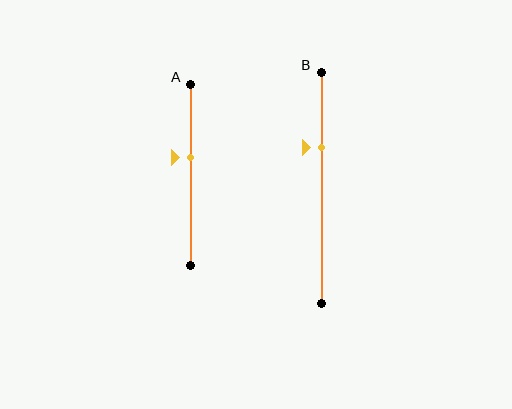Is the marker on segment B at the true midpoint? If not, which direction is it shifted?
No, the marker on segment B is shifted upward by about 18% of the segment length.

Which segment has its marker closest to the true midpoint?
Segment A has its marker closest to the true midpoint.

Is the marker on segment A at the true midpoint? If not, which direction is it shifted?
No, the marker on segment A is shifted upward by about 10% of the segment length.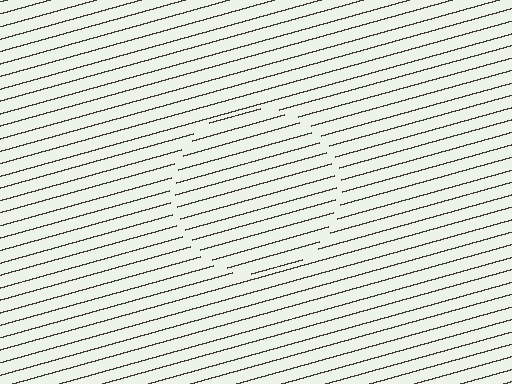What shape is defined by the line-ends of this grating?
An illusory circle. The interior of the shape contains the same grating, shifted by half a period — the contour is defined by the phase discontinuity where line-ends from the inner and outer gratings abut.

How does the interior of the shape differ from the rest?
The interior of the shape contains the same grating, shifted by half a period — the contour is defined by the phase discontinuity where line-ends from the inner and outer gratings abut.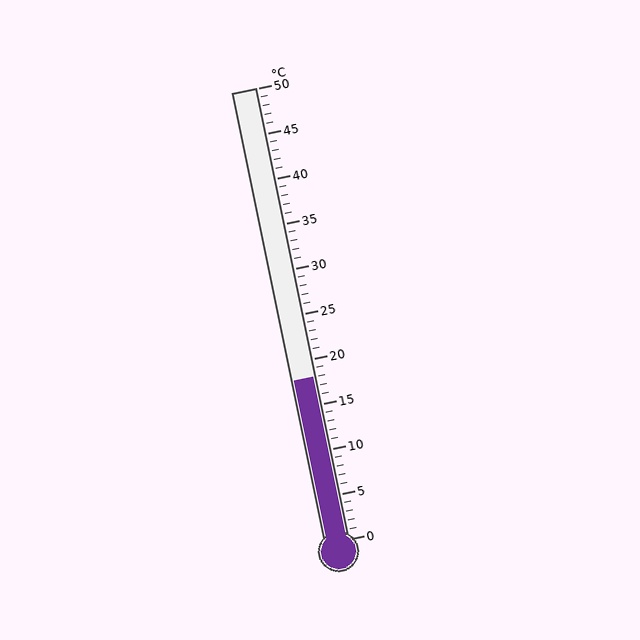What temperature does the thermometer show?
The thermometer shows approximately 18°C.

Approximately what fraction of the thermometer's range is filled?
The thermometer is filled to approximately 35% of its range.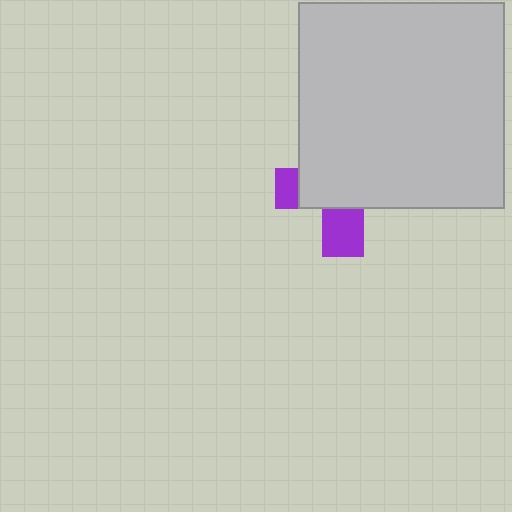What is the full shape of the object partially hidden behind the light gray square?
The partially hidden object is a purple cross.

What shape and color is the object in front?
The object in front is a light gray square.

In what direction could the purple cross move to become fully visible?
The purple cross could move down. That would shift it out from behind the light gray square entirely.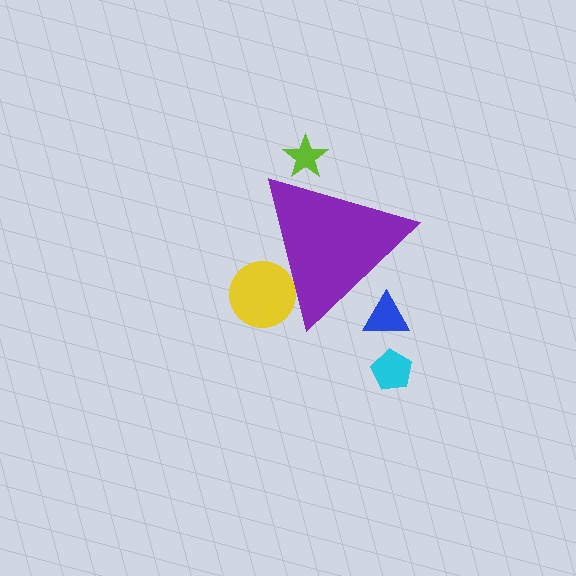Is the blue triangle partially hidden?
Yes, the blue triangle is partially hidden behind the purple triangle.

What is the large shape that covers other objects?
A purple triangle.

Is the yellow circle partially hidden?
Yes, the yellow circle is partially hidden behind the purple triangle.